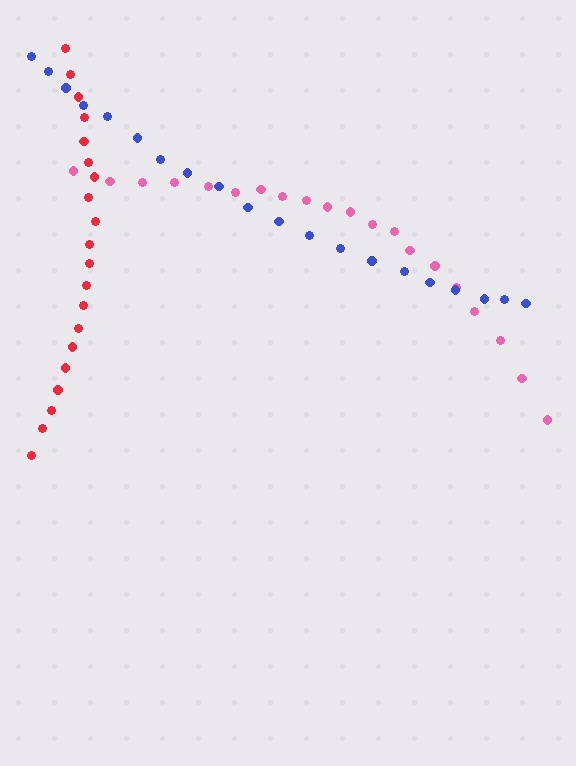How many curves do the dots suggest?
There are 3 distinct paths.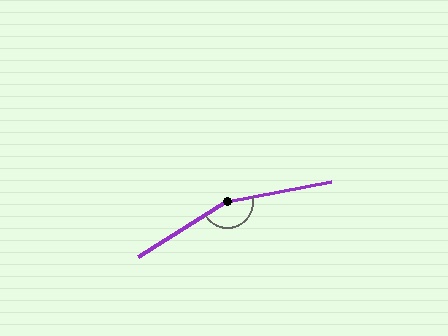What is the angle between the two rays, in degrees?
Approximately 159 degrees.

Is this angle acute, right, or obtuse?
It is obtuse.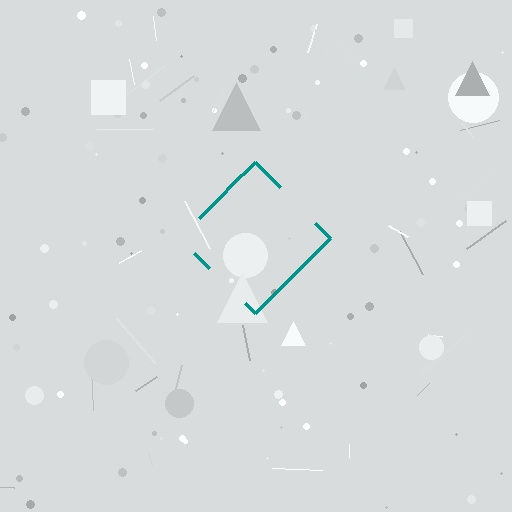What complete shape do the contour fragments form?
The contour fragments form a diamond.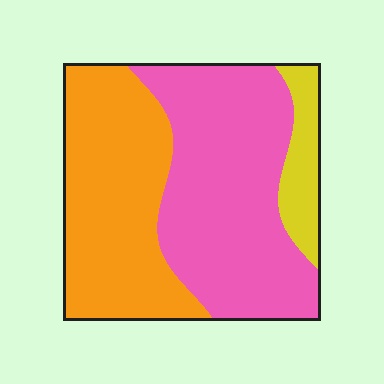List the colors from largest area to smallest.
From largest to smallest: pink, orange, yellow.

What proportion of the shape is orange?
Orange takes up about two fifths (2/5) of the shape.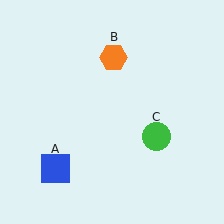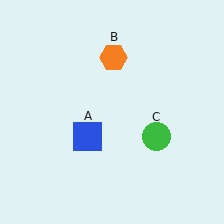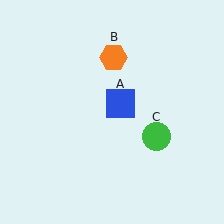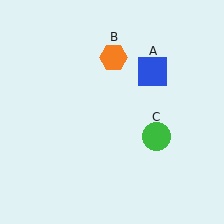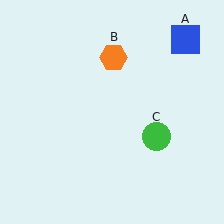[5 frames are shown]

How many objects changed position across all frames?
1 object changed position: blue square (object A).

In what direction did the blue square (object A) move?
The blue square (object A) moved up and to the right.